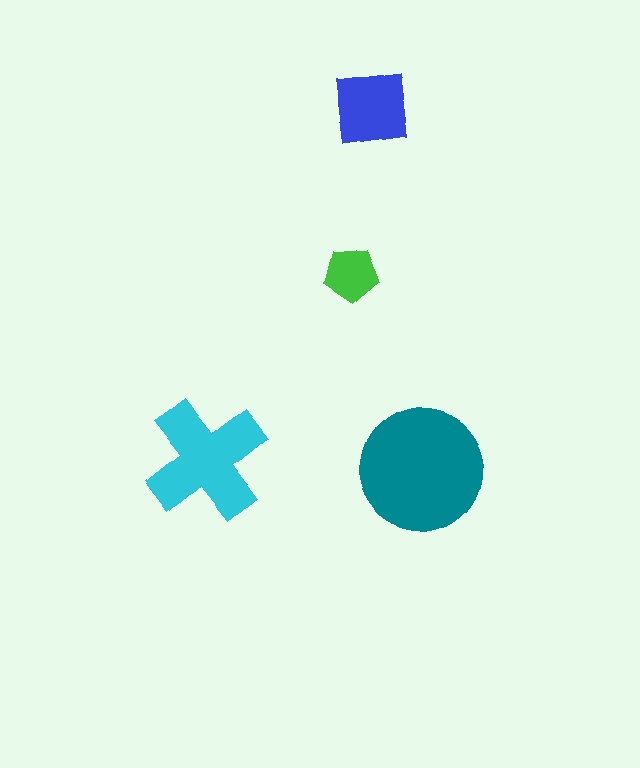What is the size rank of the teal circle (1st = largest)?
1st.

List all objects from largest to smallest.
The teal circle, the cyan cross, the blue square, the green pentagon.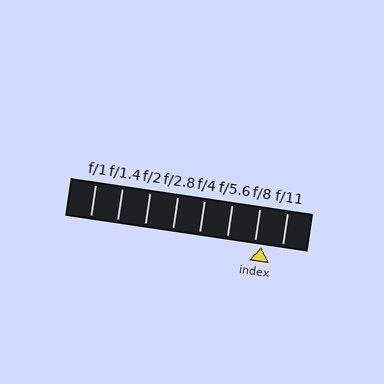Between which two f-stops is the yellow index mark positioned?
The index mark is between f/8 and f/11.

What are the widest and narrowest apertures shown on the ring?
The widest aperture shown is f/1 and the narrowest is f/11.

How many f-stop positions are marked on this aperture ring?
There are 8 f-stop positions marked.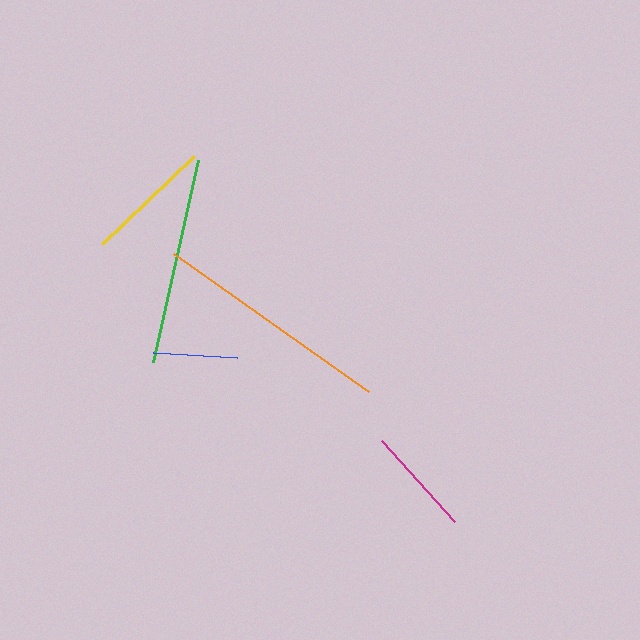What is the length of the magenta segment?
The magenta segment is approximately 109 pixels long.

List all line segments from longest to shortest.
From longest to shortest: orange, green, yellow, magenta, blue.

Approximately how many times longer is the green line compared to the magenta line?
The green line is approximately 1.9 times the length of the magenta line.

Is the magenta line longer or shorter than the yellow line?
The yellow line is longer than the magenta line.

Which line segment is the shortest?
The blue line is the shortest at approximately 84 pixels.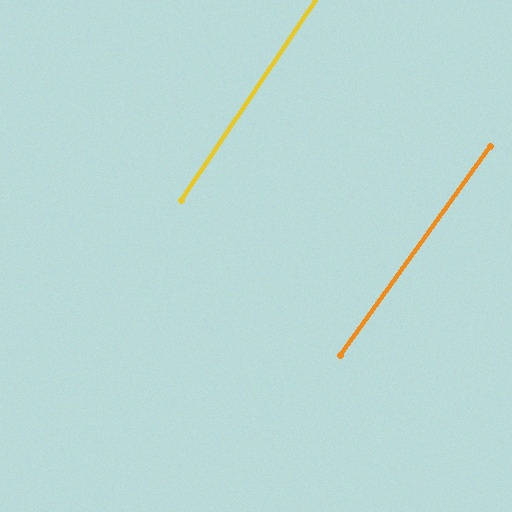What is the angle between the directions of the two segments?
Approximately 2 degrees.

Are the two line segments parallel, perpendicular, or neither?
Parallel — their directions differ by only 1.9°.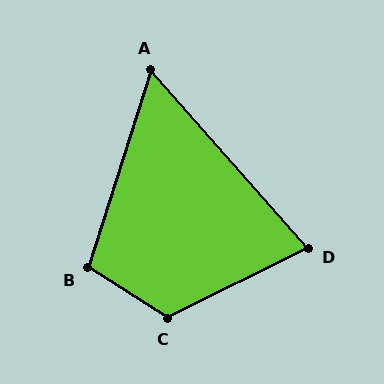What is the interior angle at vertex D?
Approximately 75 degrees (acute).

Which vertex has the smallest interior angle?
A, at approximately 59 degrees.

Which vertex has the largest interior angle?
C, at approximately 121 degrees.